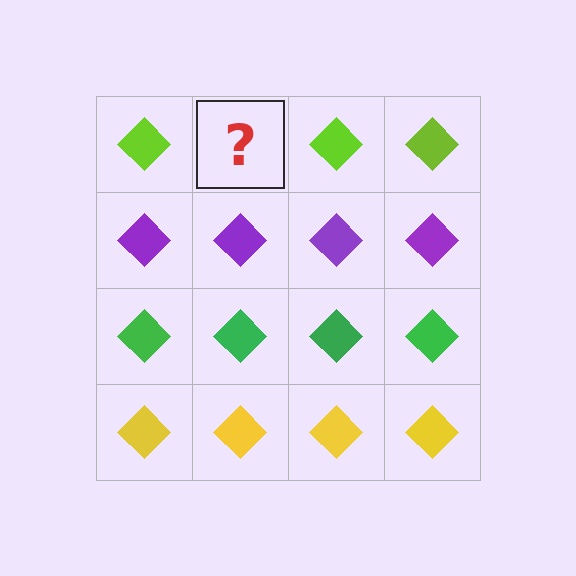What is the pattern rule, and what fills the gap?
The rule is that each row has a consistent color. The gap should be filled with a lime diamond.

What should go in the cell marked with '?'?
The missing cell should contain a lime diamond.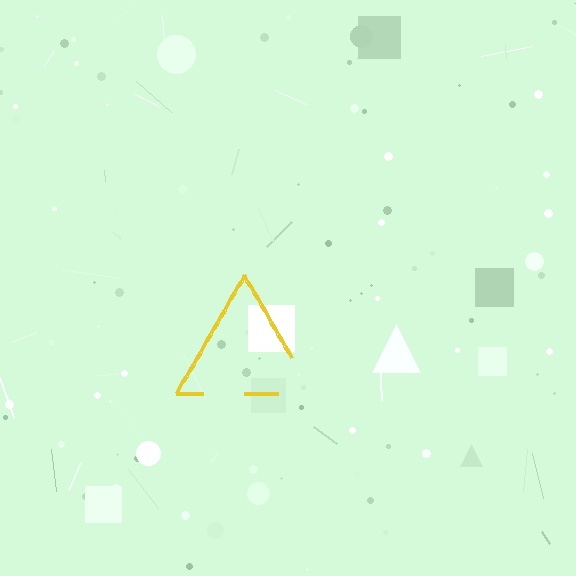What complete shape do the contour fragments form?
The contour fragments form a triangle.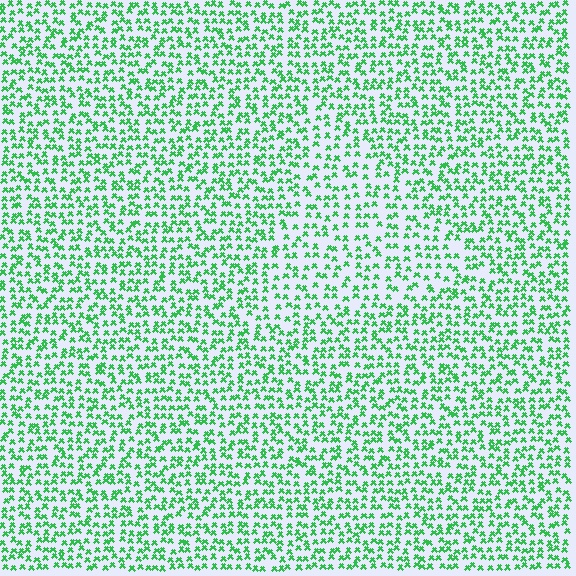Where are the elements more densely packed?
The elements are more densely packed outside the triangle boundary.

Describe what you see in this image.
The image contains small green elements arranged at two different densities. A triangle-shaped region is visible where the elements are less densely packed than the surrounding area.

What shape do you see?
I see a triangle.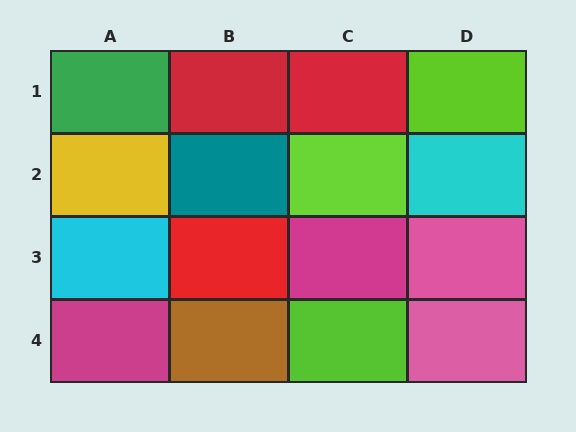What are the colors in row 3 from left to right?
Cyan, red, magenta, pink.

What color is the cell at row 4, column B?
Brown.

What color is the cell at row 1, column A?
Green.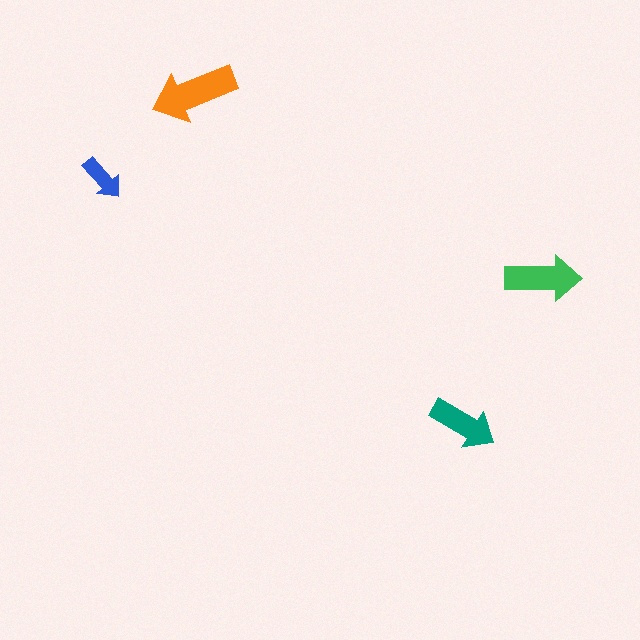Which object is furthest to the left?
The blue arrow is leftmost.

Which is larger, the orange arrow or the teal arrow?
The orange one.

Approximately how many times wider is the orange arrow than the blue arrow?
About 2 times wider.